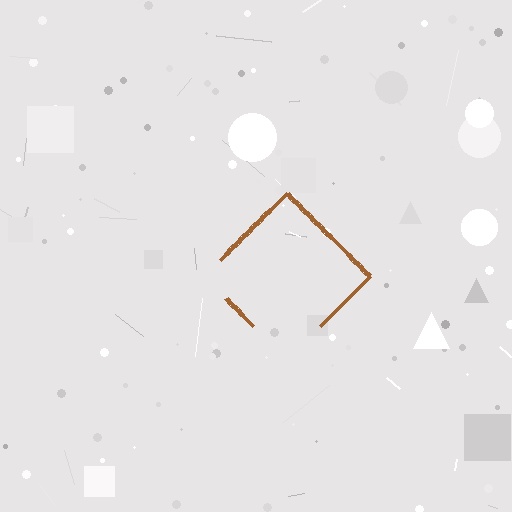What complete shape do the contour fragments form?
The contour fragments form a diamond.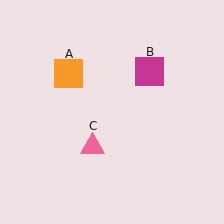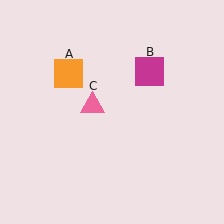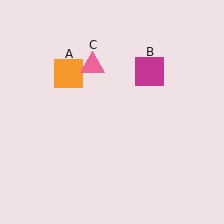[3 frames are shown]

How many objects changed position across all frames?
1 object changed position: pink triangle (object C).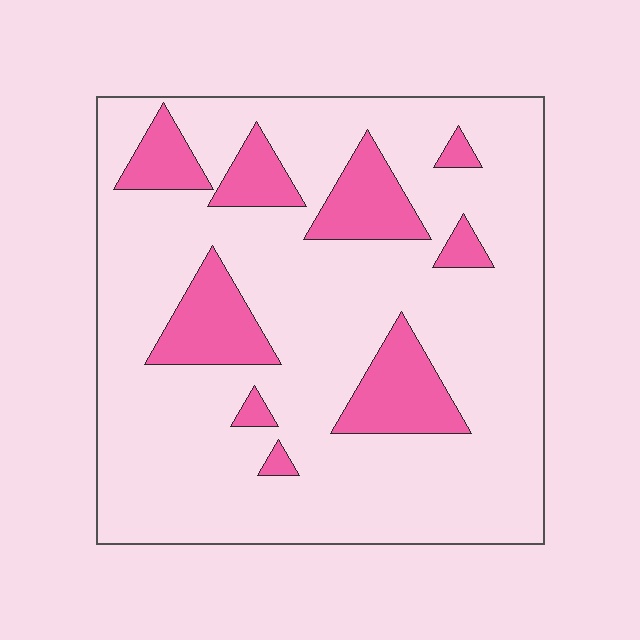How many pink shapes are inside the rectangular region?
9.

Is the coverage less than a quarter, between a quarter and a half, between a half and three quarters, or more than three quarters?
Less than a quarter.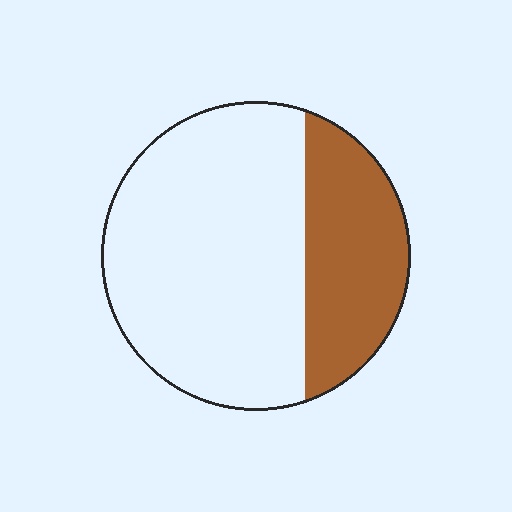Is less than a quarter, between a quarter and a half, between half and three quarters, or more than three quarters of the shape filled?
Between a quarter and a half.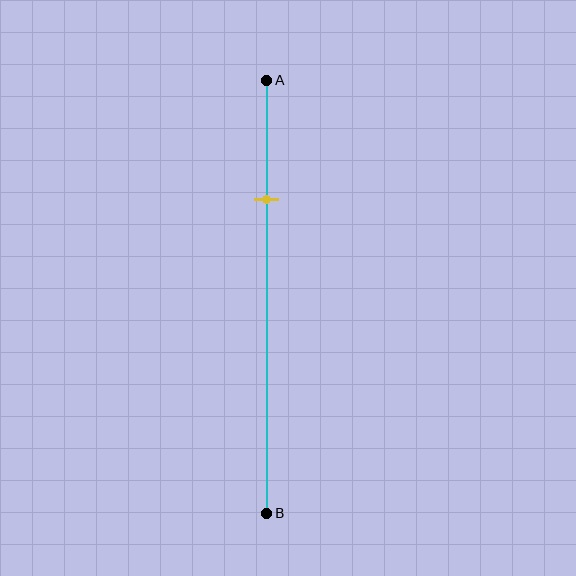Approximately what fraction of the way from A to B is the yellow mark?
The yellow mark is approximately 30% of the way from A to B.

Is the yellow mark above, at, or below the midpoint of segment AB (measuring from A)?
The yellow mark is above the midpoint of segment AB.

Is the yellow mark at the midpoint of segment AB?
No, the mark is at about 30% from A, not at the 50% midpoint.